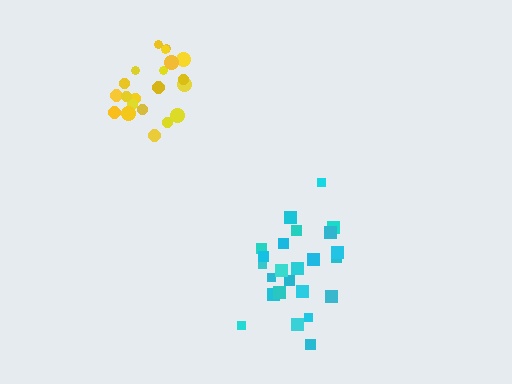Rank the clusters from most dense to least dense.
yellow, cyan.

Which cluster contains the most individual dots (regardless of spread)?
Cyan (26).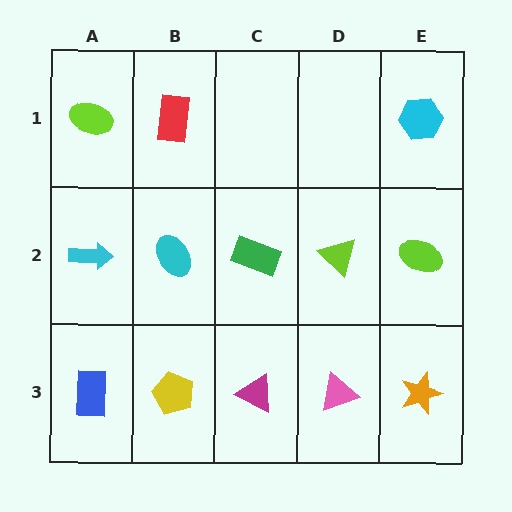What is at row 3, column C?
A magenta triangle.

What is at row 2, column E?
A lime ellipse.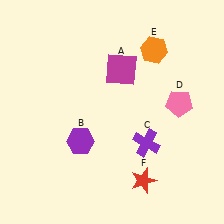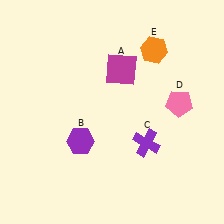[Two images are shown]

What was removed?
The red star (F) was removed in Image 2.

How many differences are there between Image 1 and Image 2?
There is 1 difference between the two images.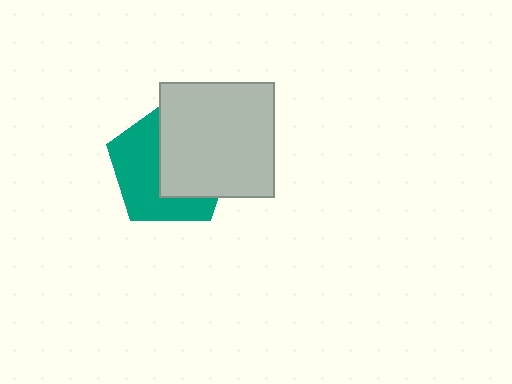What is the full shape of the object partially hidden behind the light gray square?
The partially hidden object is a teal pentagon.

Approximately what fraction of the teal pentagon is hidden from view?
Roughly 50% of the teal pentagon is hidden behind the light gray square.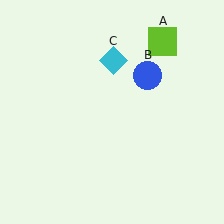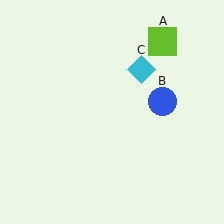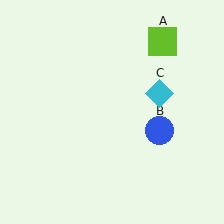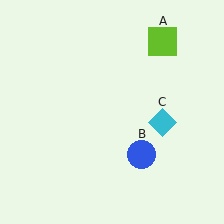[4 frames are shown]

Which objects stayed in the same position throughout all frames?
Lime square (object A) remained stationary.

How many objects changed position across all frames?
2 objects changed position: blue circle (object B), cyan diamond (object C).